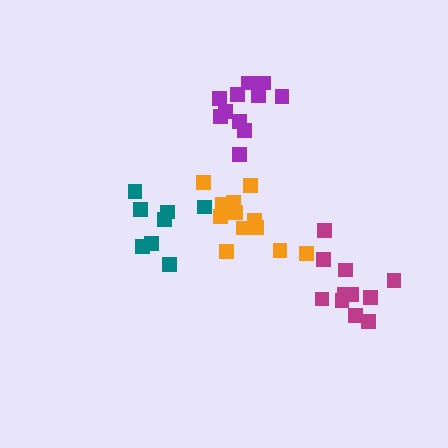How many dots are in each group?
Group 1: 11 dots, Group 2: 11 dots, Group 3: 8 dots, Group 4: 12 dots (42 total).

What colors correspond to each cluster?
The clusters are colored: purple, magenta, teal, orange.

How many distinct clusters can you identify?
There are 4 distinct clusters.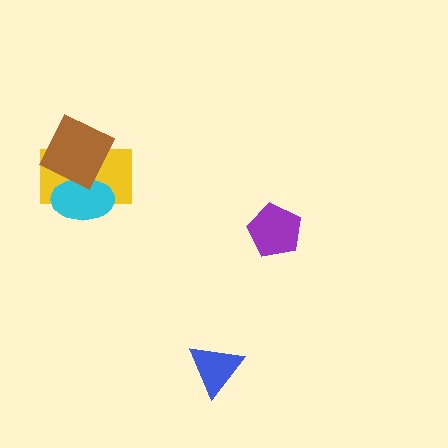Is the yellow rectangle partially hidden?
Yes, it is partially covered by another shape.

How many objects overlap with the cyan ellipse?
2 objects overlap with the cyan ellipse.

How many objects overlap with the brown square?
2 objects overlap with the brown square.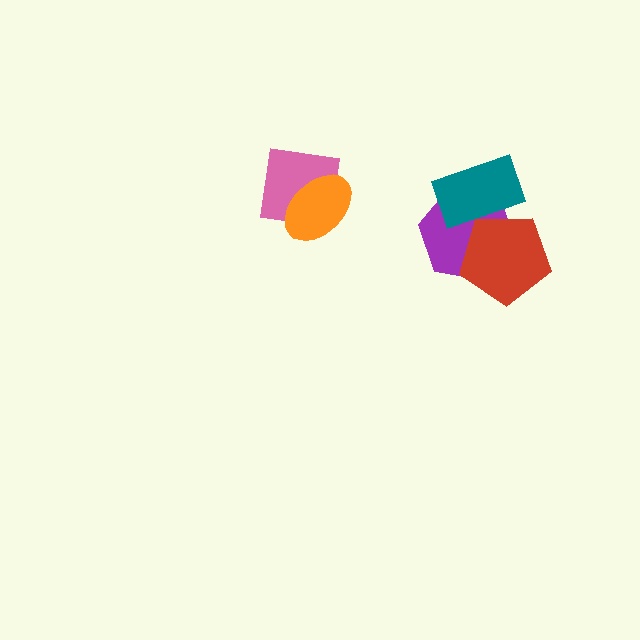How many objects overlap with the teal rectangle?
2 objects overlap with the teal rectangle.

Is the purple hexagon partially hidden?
Yes, it is partially covered by another shape.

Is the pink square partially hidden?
Yes, it is partially covered by another shape.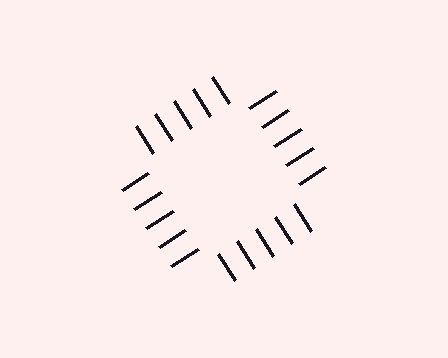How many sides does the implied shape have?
4 sides — the line-ends trace a square.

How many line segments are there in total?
20 — 5 along each of the 4 edges.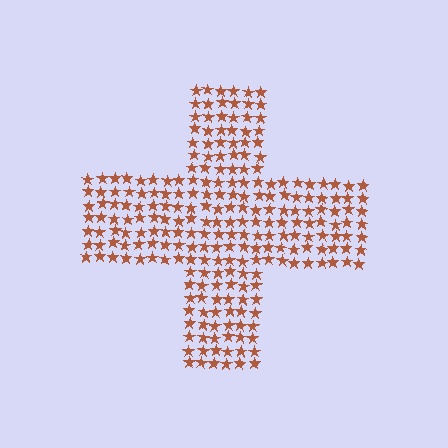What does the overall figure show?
The overall figure shows a cross.